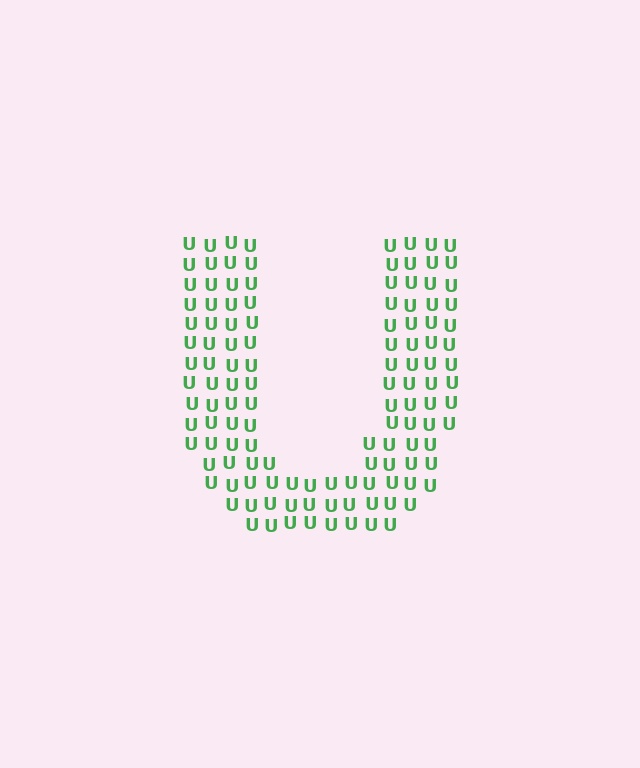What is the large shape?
The large shape is the letter U.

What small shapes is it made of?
It is made of small letter U's.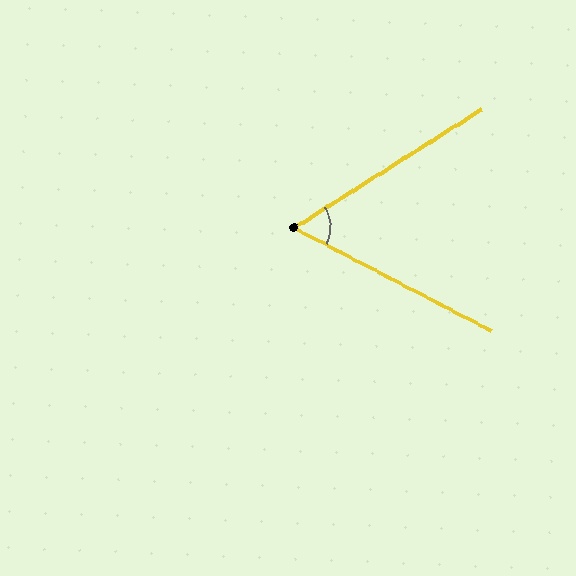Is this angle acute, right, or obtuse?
It is acute.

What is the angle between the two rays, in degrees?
Approximately 60 degrees.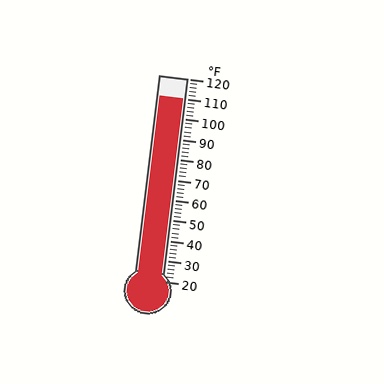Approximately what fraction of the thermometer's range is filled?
The thermometer is filled to approximately 90% of its range.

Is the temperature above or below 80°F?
The temperature is above 80°F.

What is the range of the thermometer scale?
The thermometer scale ranges from 20°F to 120°F.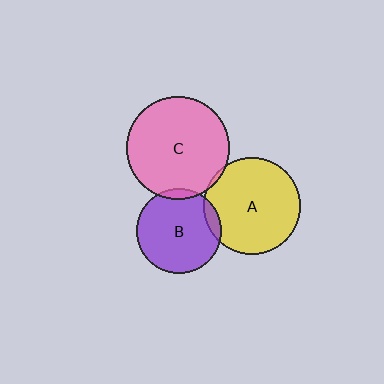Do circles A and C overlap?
Yes.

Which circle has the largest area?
Circle C (pink).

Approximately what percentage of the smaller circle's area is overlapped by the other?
Approximately 5%.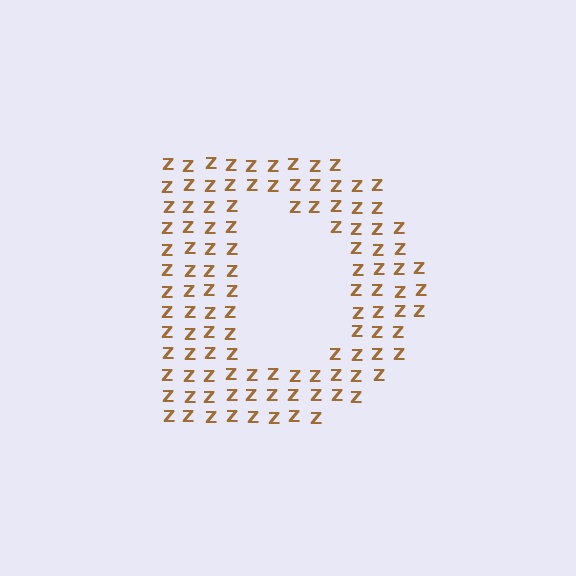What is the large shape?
The large shape is the letter D.